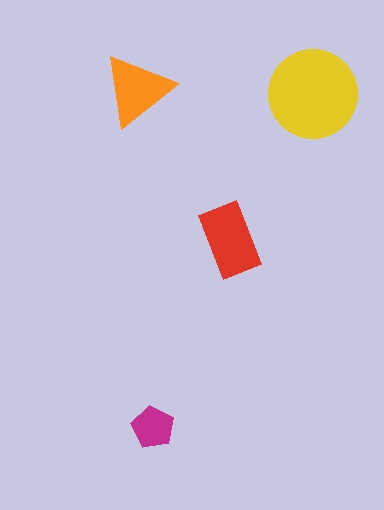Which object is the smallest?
The magenta pentagon.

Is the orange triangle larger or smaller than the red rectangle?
Smaller.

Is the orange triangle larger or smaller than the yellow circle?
Smaller.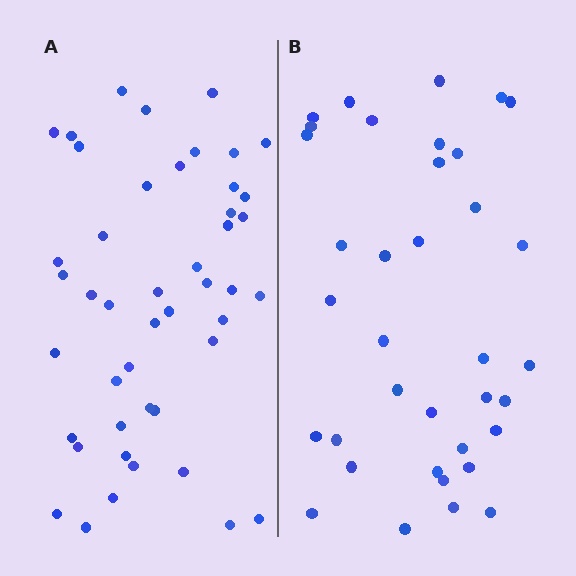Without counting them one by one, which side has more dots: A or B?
Region A (the left region) has more dots.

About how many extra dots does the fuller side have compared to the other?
Region A has roughly 10 or so more dots than region B.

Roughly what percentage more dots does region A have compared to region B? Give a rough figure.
About 30% more.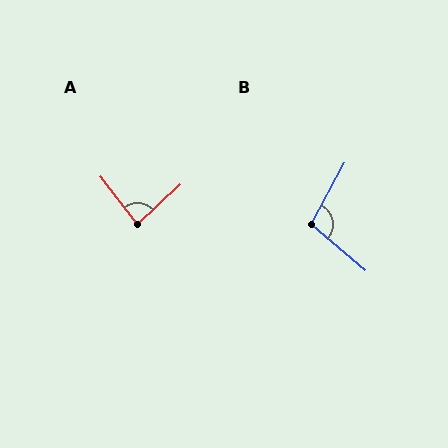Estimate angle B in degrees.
Approximately 102 degrees.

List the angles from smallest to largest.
A (84°), B (102°).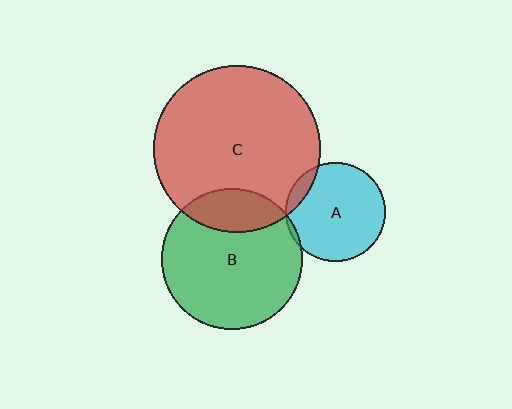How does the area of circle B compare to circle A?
Approximately 2.0 times.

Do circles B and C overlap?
Yes.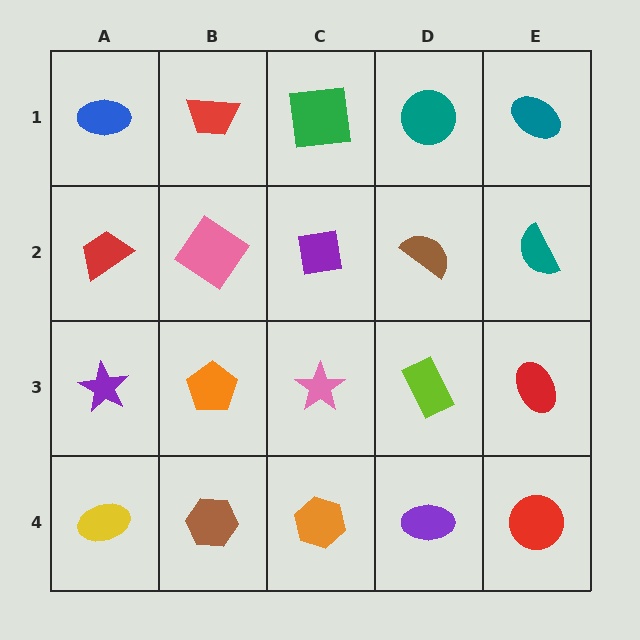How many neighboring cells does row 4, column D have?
3.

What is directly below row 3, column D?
A purple ellipse.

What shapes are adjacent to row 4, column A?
A purple star (row 3, column A), a brown hexagon (row 4, column B).